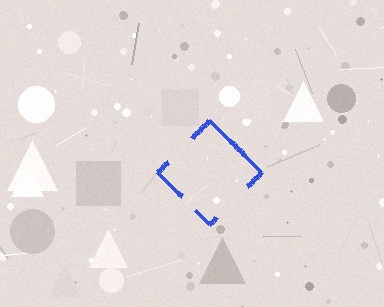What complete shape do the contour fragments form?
The contour fragments form a diamond.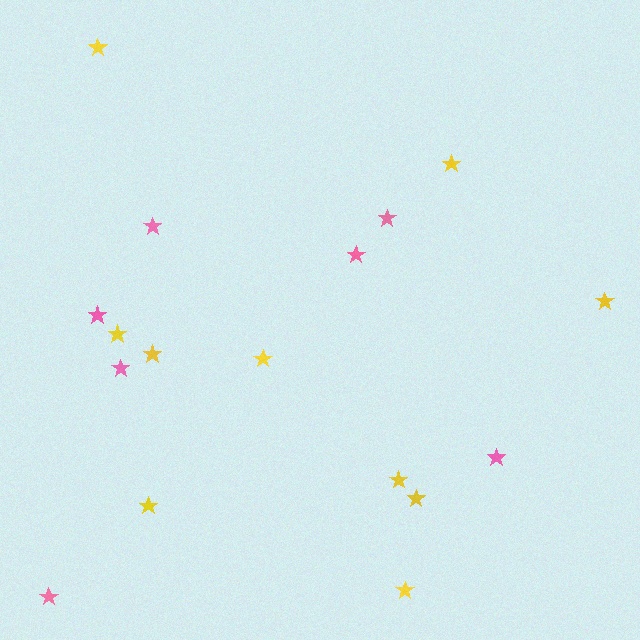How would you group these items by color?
There are 2 groups: one group of pink stars (7) and one group of yellow stars (10).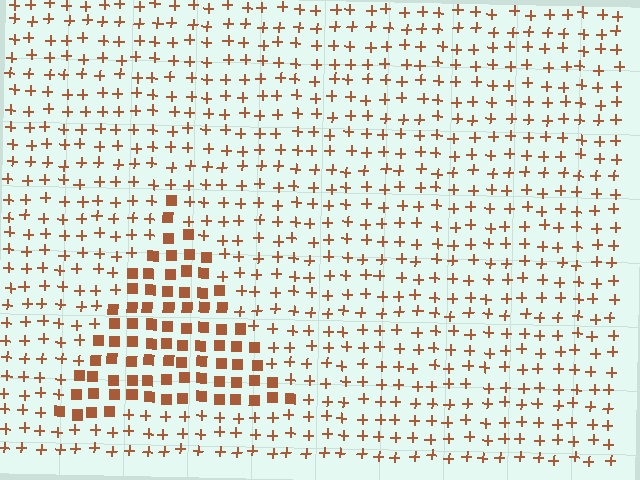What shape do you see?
I see a triangle.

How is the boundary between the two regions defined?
The boundary is defined by a change in element shape: squares inside vs. plus signs outside. All elements share the same color and spacing.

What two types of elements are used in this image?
The image uses squares inside the triangle region and plus signs outside it.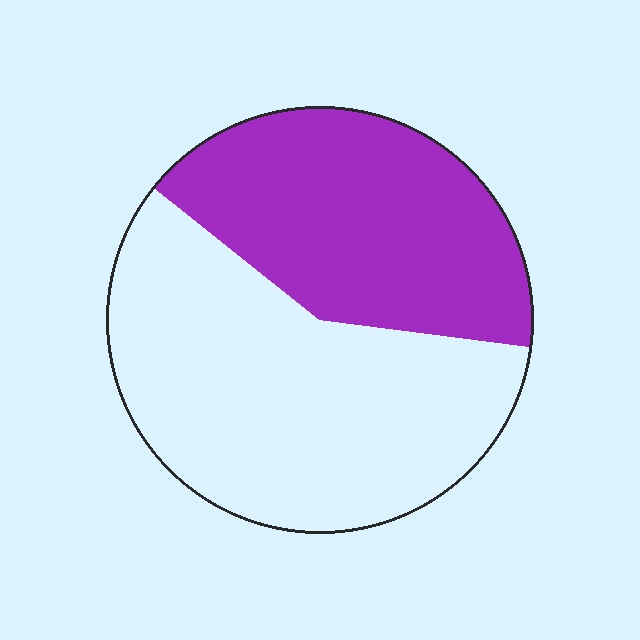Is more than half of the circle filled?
No.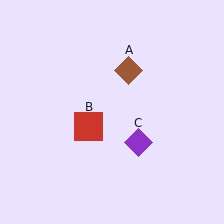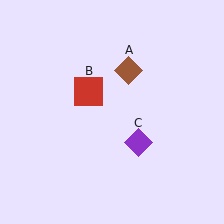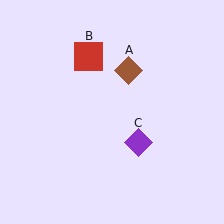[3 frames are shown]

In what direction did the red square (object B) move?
The red square (object B) moved up.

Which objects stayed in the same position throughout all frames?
Brown diamond (object A) and purple diamond (object C) remained stationary.